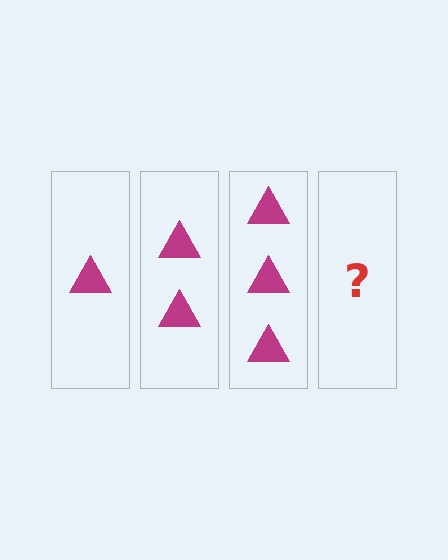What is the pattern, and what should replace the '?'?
The pattern is that each step adds one more triangle. The '?' should be 4 triangles.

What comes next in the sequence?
The next element should be 4 triangles.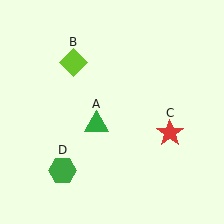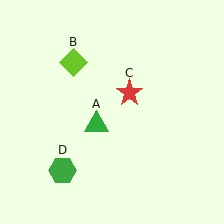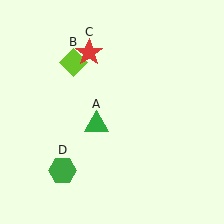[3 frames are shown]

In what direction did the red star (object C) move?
The red star (object C) moved up and to the left.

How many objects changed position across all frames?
1 object changed position: red star (object C).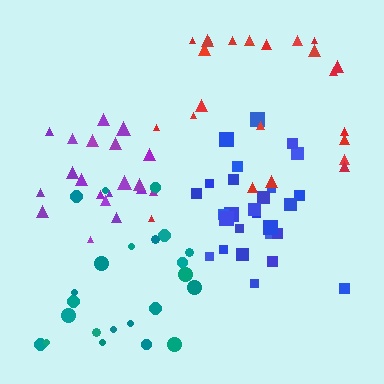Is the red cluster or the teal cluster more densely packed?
Teal.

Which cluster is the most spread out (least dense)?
Red.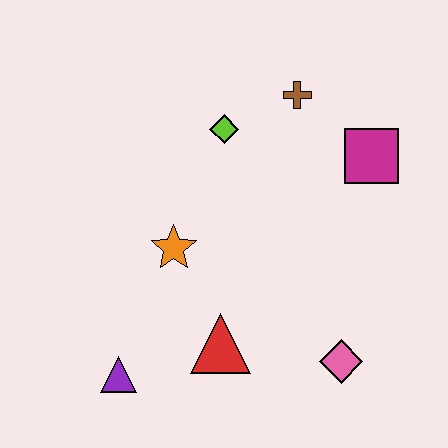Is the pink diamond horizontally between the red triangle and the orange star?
No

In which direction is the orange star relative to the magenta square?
The orange star is to the left of the magenta square.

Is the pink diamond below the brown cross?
Yes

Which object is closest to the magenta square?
The brown cross is closest to the magenta square.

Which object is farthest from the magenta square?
The purple triangle is farthest from the magenta square.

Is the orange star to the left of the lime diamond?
Yes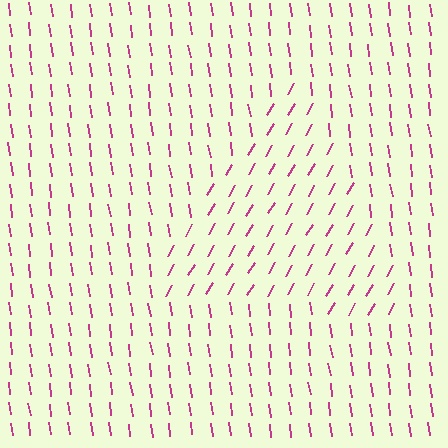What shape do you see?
I see a triangle.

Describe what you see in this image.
The image is filled with small magenta line segments. A triangle region in the image has lines oriented differently from the surrounding lines, creating a visible texture boundary.